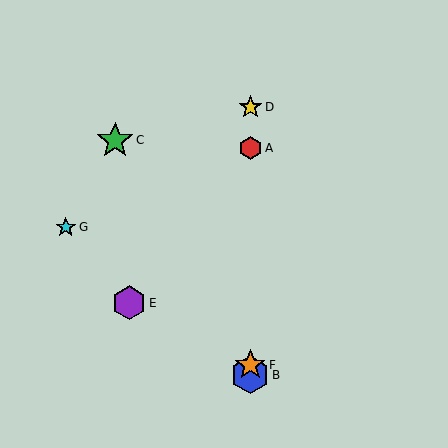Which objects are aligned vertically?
Objects A, B, D, F are aligned vertically.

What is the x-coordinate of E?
Object E is at x≈129.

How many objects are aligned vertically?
4 objects (A, B, D, F) are aligned vertically.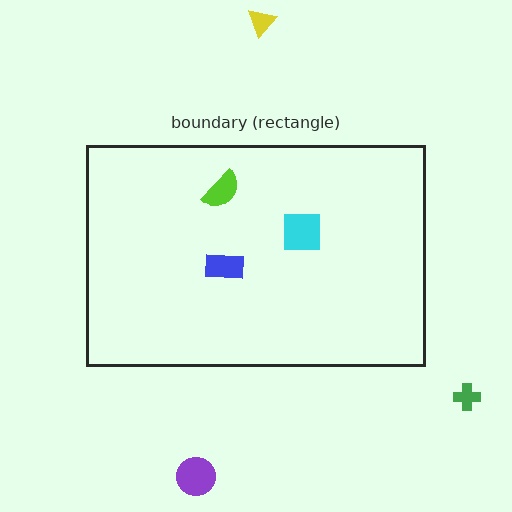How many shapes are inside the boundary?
3 inside, 3 outside.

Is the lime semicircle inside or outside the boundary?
Inside.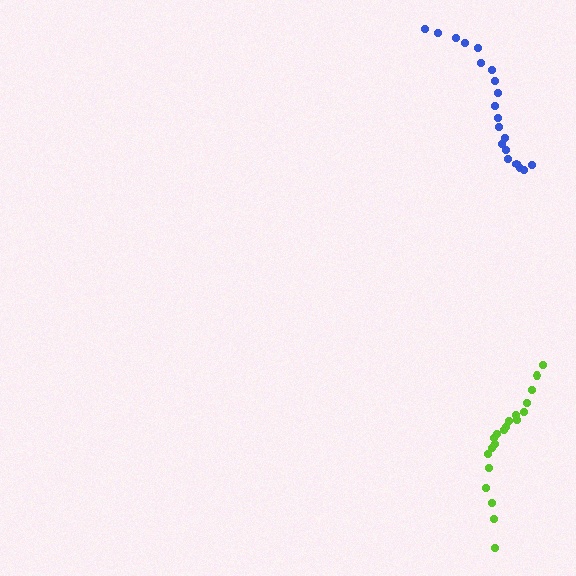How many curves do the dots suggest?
There are 2 distinct paths.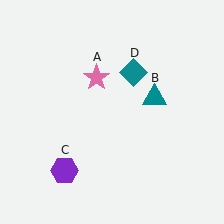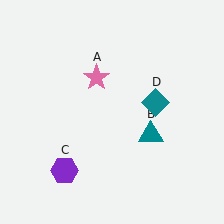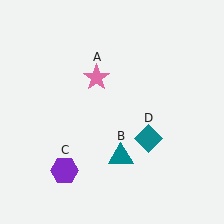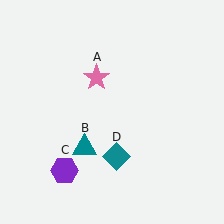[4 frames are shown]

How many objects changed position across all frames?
2 objects changed position: teal triangle (object B), teal diamond (object D).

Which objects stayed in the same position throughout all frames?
Pink star (object A) and purple hexagon (object C) remained stationary.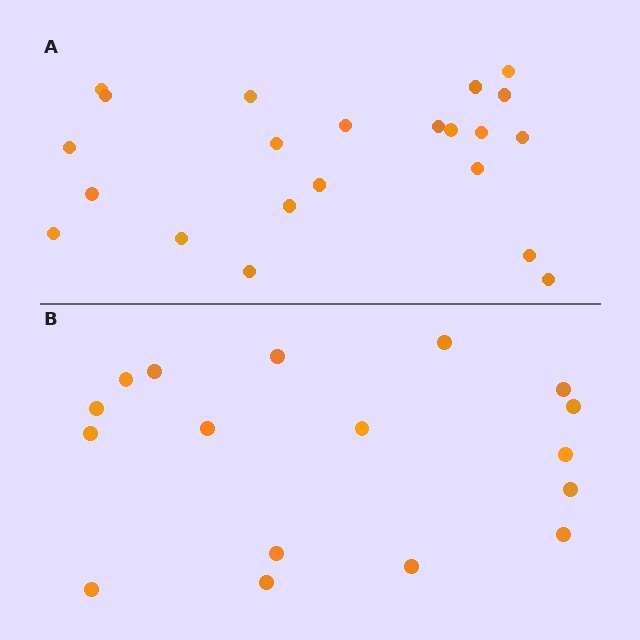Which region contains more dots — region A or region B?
Region A (the top region) has more dots.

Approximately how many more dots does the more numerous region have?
Region A has about 5 more dots than region B.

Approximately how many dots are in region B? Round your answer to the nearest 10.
About 20 dots. (The exact count is 17, which rounds to 20.)